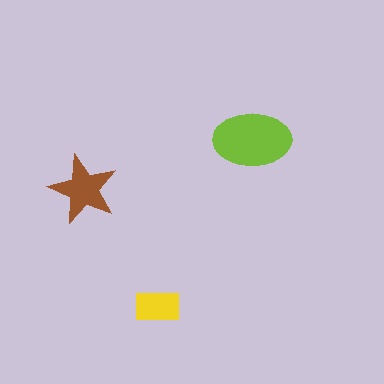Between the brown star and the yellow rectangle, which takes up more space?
The brown star.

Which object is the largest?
The lime ellipse.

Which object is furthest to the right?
The lime ellipse is rightmost.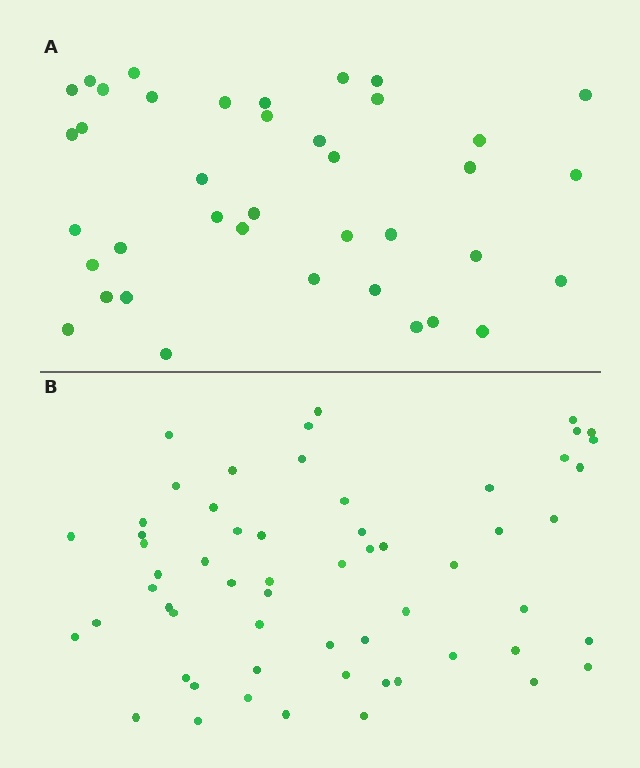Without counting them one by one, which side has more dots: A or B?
Region B (the bottom region) has more dots.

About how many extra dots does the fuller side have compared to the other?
Region B has approximately 20 more dots than region A.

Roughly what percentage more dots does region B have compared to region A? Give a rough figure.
About 50% more.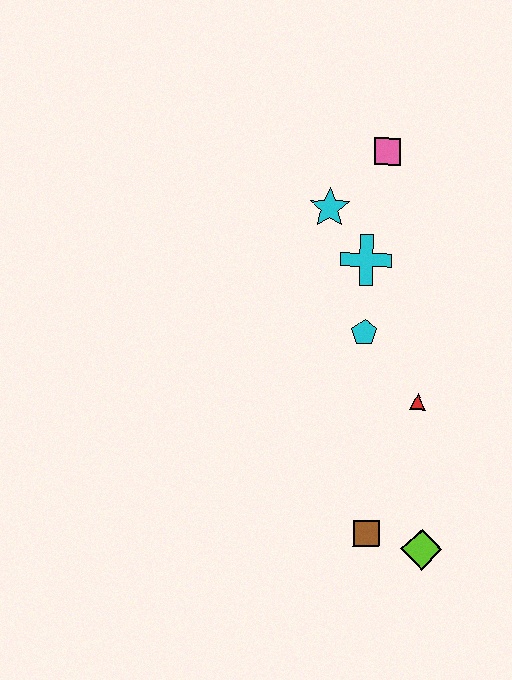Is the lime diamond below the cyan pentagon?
Yes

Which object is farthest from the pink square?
The lime diamond is farthest from the pink square.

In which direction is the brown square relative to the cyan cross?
The brown square is below the cyan cross.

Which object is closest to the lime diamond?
The brown square is closest to the lime diamond.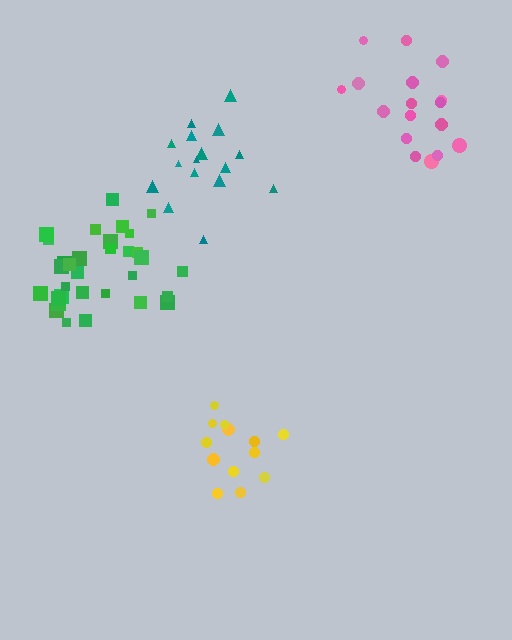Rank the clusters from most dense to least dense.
green, yellow, teal, pink.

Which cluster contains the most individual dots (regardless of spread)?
Green (32).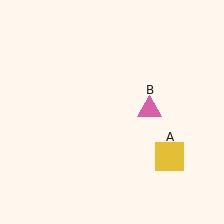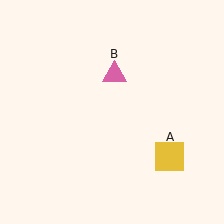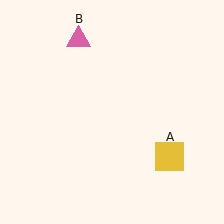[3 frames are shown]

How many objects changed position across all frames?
1 object changed position: pink triangle (object B).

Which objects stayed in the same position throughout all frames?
Yellow square (object A) remained stationary.